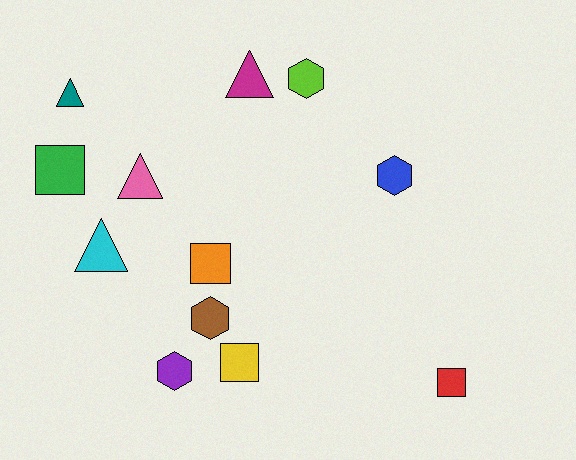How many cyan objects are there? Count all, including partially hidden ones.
There is 1 cyan object.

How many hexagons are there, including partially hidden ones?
There are 4 hexagons.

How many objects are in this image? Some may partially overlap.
There are 12 objects.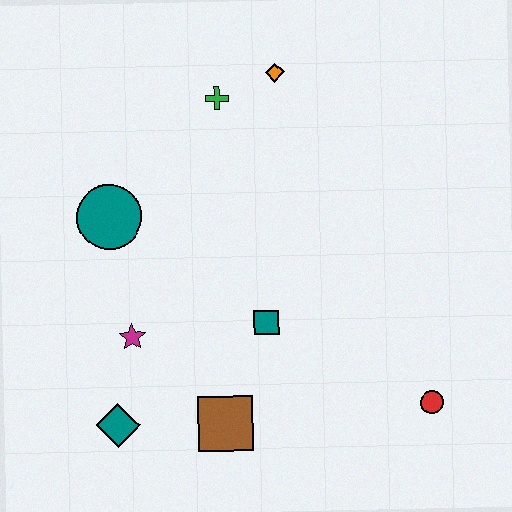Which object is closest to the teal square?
The brown square is closest to the teal square.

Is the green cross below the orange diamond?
Yes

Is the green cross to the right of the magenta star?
Yes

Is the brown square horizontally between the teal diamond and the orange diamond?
Yes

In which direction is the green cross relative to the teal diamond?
The green cross is above the teal diamond.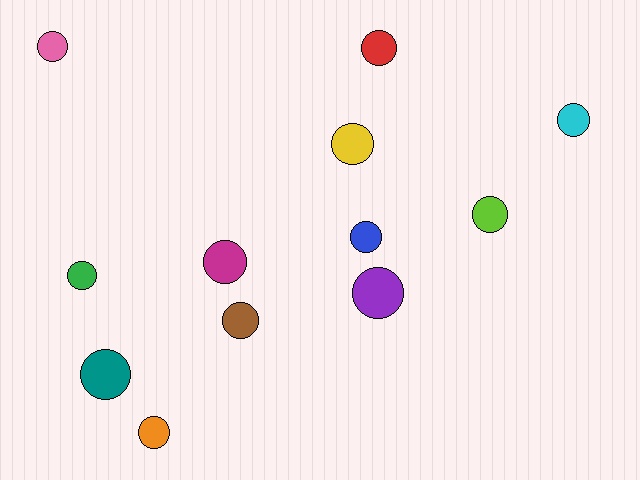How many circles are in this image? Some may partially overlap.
There are 12 circles.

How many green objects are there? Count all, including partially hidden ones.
There is 1 green object.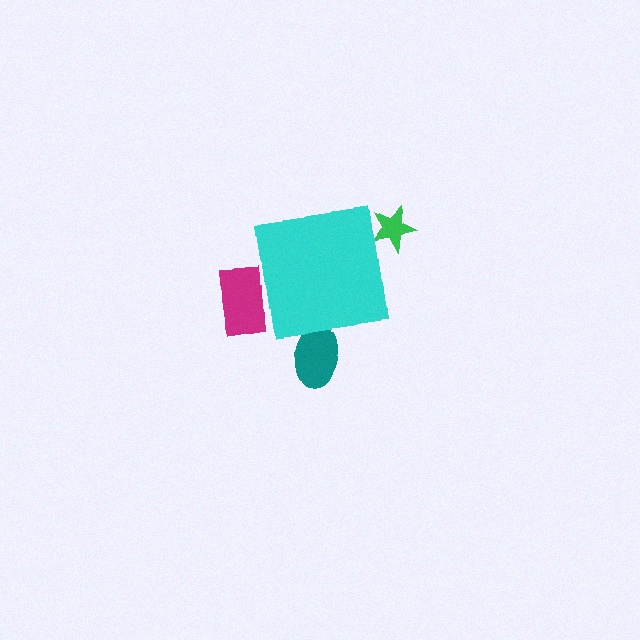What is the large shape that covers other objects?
A cyan square.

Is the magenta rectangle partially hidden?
Yes, the magenta rectangle is partially hidden behind the cyan square.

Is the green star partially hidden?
Yes, the green star is partially hidden behind the cyan square.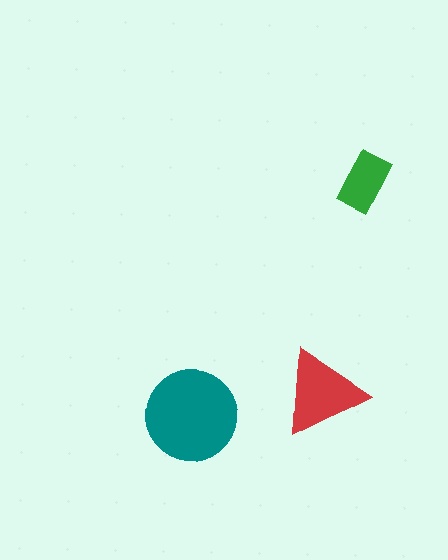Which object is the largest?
The teal circle.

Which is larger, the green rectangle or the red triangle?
The red triangle.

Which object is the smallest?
The green rectangle.